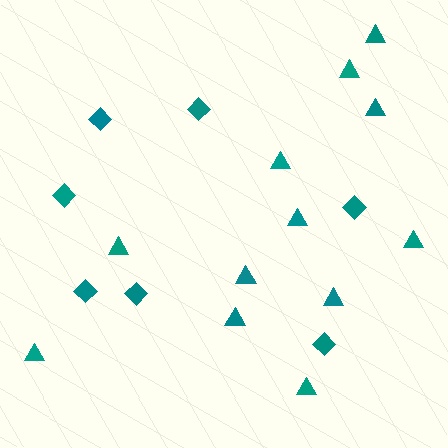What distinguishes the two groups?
There are 2 groups: one group of diamonds (7) and one group of triangles (12).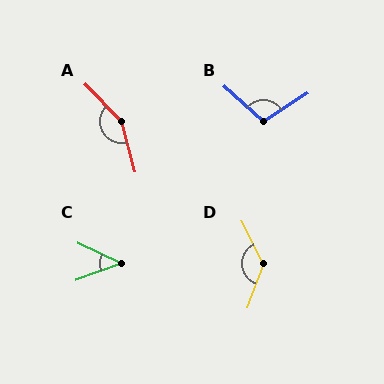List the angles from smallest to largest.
C (45°), B (106°), D (133°), A (150°).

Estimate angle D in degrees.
Approximately 133 degrees.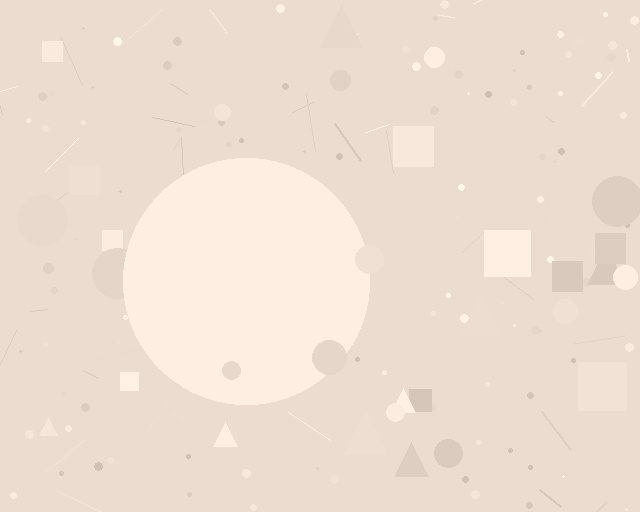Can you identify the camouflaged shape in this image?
The camouflaged shape is a circle.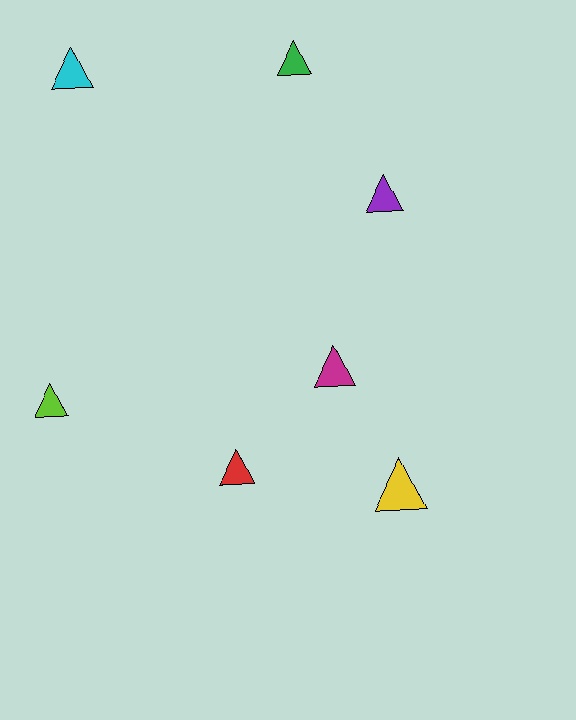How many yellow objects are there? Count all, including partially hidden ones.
There is 1 yellow object.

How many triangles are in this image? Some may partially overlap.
There are 7 triangles.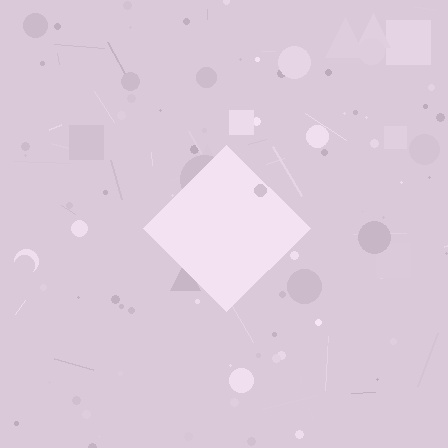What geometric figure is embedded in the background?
A diamond is embedded in the background.